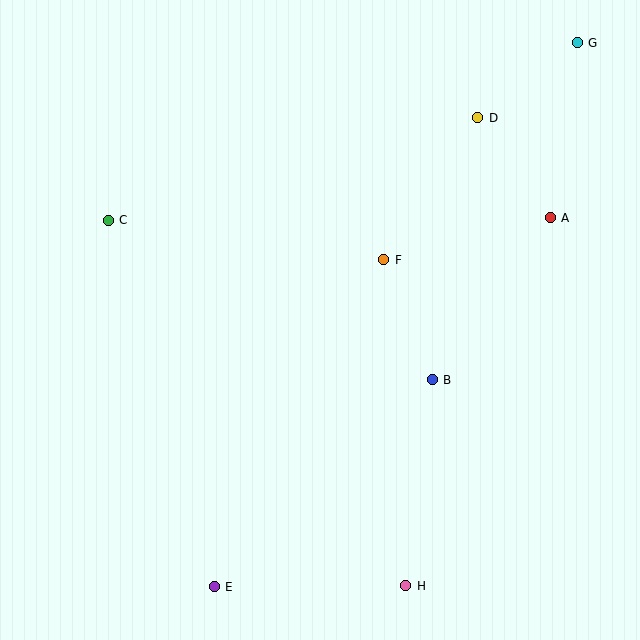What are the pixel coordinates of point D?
Point D is at (478, 118).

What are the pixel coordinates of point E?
Point E is at (214, 587).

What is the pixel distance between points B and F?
The distance between B and F is 129 pixels.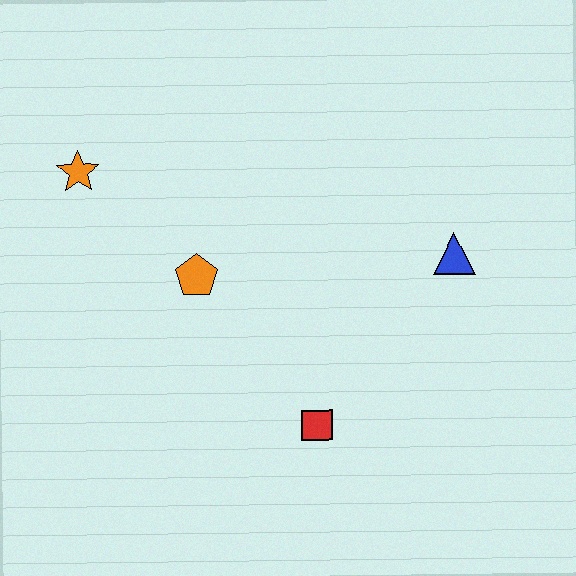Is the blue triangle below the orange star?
Yes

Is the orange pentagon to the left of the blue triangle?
Yes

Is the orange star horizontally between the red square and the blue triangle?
No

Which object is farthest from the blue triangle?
The orange star is farthest from the blue triangle.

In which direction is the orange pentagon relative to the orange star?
The orange pentagon is to the right of the orange star.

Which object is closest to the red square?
The orange pentagon is closest to the red square.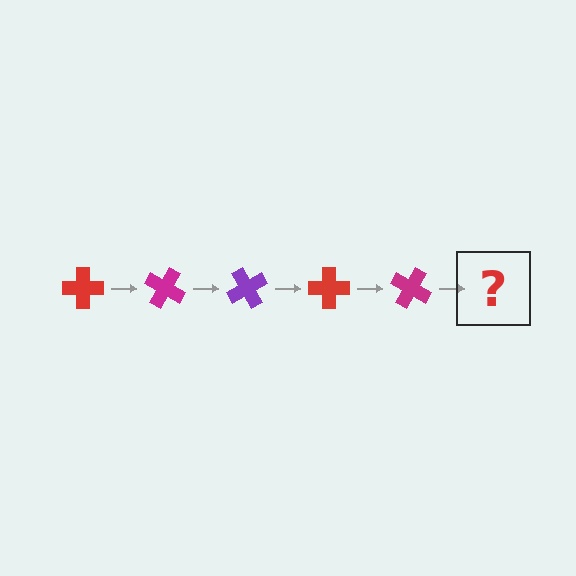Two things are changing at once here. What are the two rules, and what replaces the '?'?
The two rules are that it rotates 30 degrees each step and the color cycles through red, magenta, and purple. The '?' should be a purple cross, rotated 150 degrees from the start.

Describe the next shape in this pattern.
It should be a purple cross, rotated 150 degrees from the start.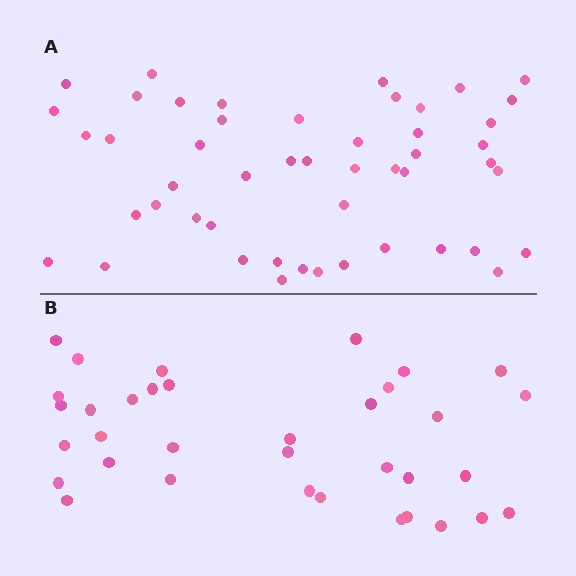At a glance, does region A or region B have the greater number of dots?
Region A (the top region) has more dots.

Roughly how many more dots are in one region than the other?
Region A has approximately 15 more dots than region B.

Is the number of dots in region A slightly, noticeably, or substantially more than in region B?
Region A has noticeably more, but not dramatically so. The ratio is roughly 1.4 to 1.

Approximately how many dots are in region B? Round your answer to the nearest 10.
About 40 dots. (The exact count is 35, which rounds to 40.)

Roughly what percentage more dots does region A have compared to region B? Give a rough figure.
About 40% more.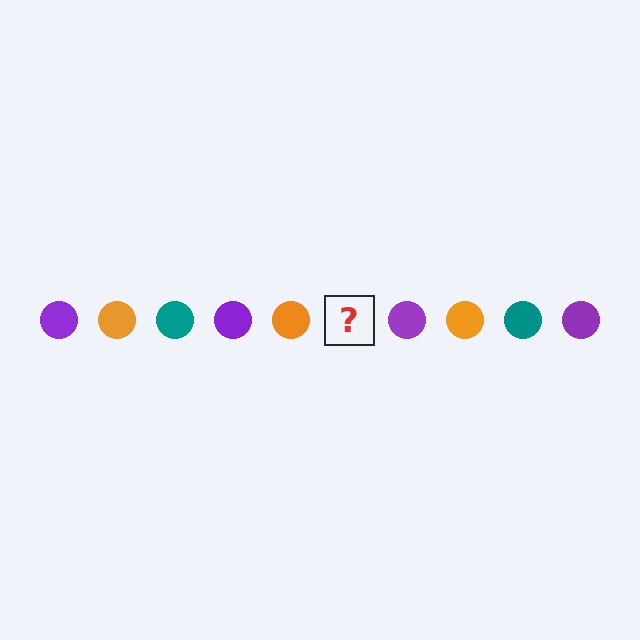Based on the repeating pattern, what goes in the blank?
The blank should be a teal circle.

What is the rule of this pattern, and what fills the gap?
The rule is that the pattern cycles through purple, orange, teal circles. The gap should be filled with a teal circle.